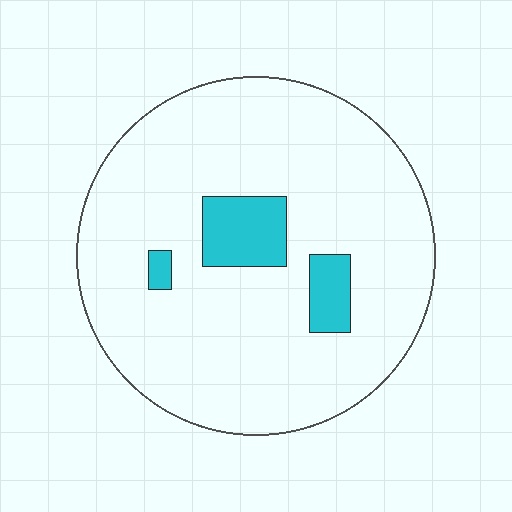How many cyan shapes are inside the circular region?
3.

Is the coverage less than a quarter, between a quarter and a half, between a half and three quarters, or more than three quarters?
Less than a quarter.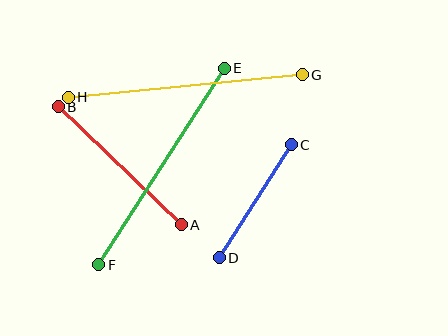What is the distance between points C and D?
The distance is approximately 134 pixels.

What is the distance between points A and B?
The distance is approximately 170 pixels.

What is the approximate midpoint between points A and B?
The midpoint is at approximately (120, 166) pixels.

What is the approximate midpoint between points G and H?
The midpoint is at approximately (185, 86) pixels.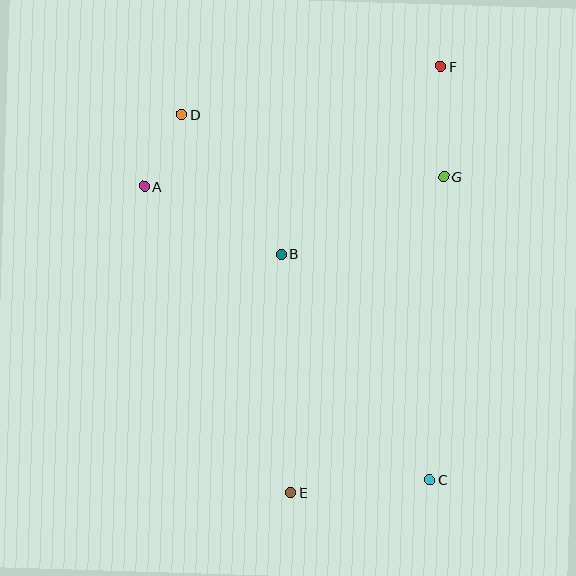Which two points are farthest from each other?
Points E and F are farthest from each other.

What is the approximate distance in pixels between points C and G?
The distance between C and G is approximately 303 pixels.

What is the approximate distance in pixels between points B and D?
The distance between B and D is approximately 172 pixels.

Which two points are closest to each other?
Points A and D are closest to each other.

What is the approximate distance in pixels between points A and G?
The distance between A and G is approximately 300 pixels.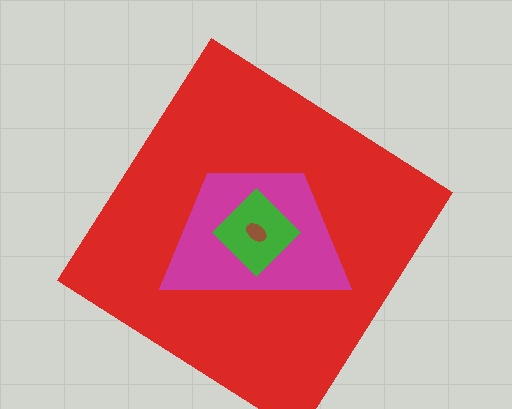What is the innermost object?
The brown ellipse.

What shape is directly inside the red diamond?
The magenta trapezoid.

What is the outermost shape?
The red diamond.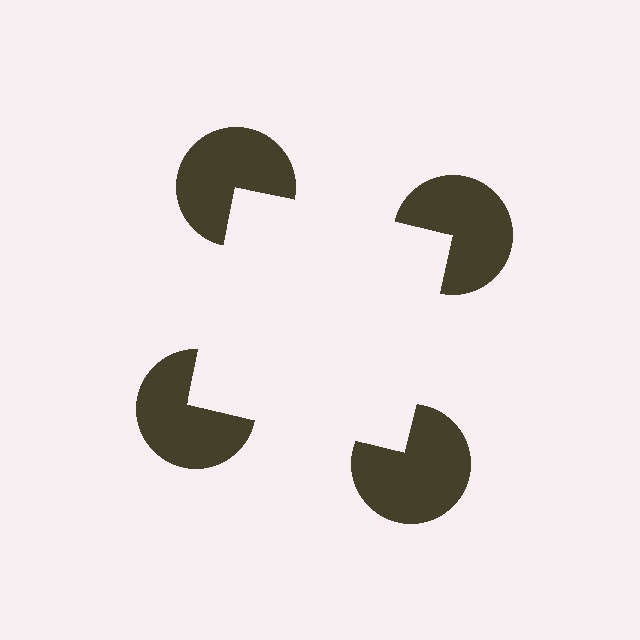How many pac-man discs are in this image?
There are 4 — one at each vertex of the illusory square.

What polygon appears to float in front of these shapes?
An illusory square — its edges are inferred from the aligned wedge cuts in the pac-man discs, not physically drawn.